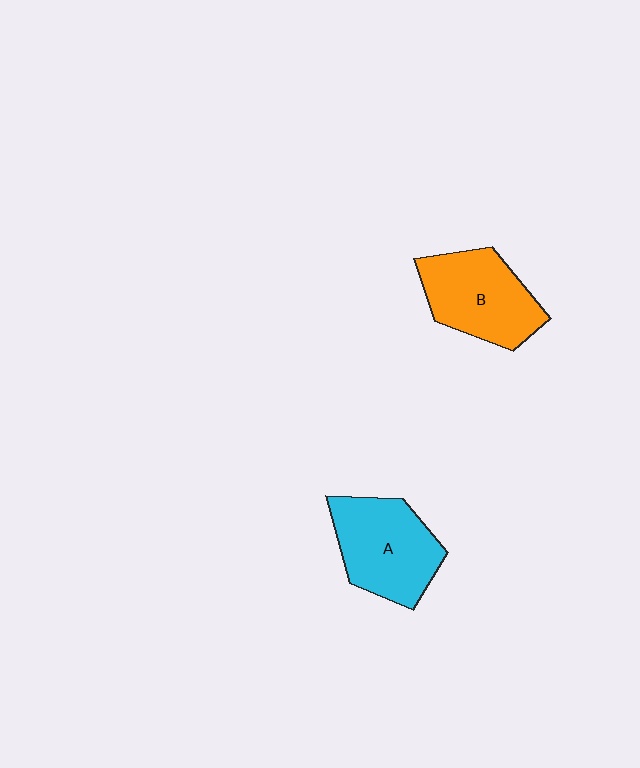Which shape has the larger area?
Shape A (cyan).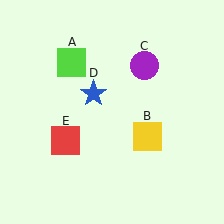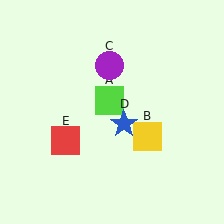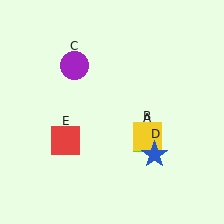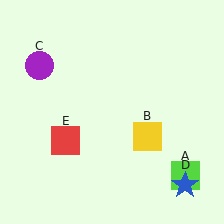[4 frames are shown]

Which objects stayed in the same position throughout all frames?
Yellow square (object B) and red square (object E) remained stationary.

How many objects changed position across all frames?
3 objects changed position: lime square (object A), purple circle (object C), blue star (object D).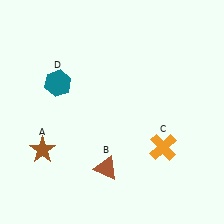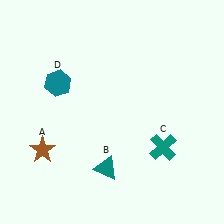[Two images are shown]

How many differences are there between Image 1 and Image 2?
There are 2 differences between the two images.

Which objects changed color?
B changed from brown to teal. C changed from orange to teal.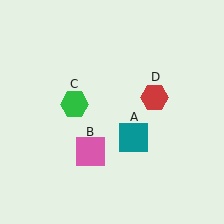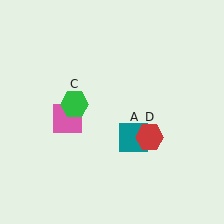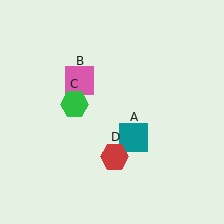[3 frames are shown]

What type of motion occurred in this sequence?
The pink square (object B), red hexagon (object D) rotated clockwise around the center of the scene.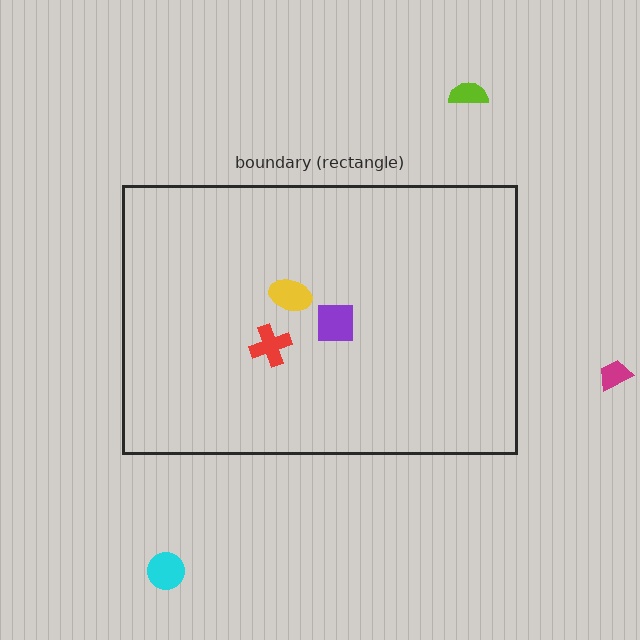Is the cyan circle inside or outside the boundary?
Outside.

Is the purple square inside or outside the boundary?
Inside.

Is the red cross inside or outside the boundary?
Inside.